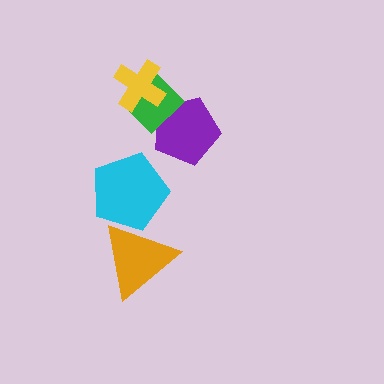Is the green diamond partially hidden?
Yes, it is partially covered by another shape.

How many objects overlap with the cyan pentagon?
1 object overlaps with the cyan pentagon.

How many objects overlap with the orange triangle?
1 object overlaps with the orange triangle.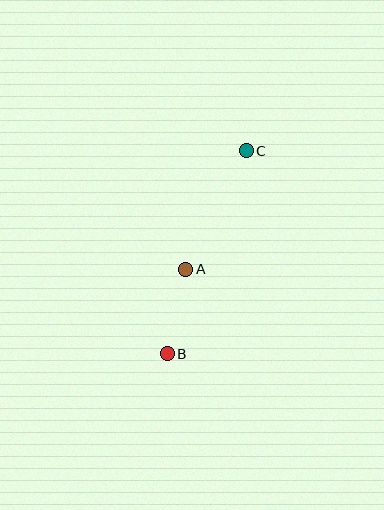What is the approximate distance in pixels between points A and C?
The distance between A and C is approximately 133 pixels.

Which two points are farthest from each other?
Points B and C are farthest from each other.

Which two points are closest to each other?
Points A and B are closest to each other.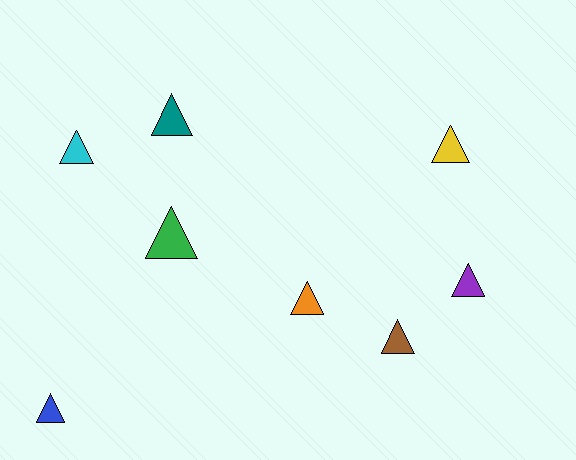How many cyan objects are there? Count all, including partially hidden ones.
There is 1 cyan object.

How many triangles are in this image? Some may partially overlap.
There are 8 triangles.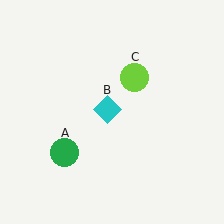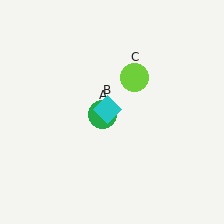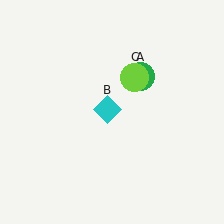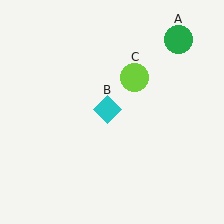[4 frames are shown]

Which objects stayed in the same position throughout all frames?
Cyan diamond (object B) and lime circle (object C) remained stationary.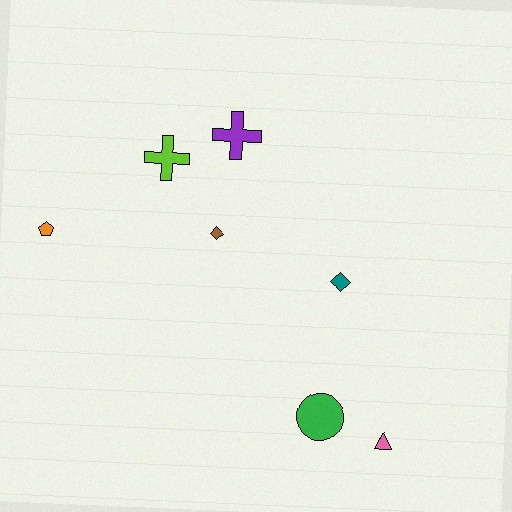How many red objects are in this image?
There are no red objects.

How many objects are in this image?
There are 7 objects.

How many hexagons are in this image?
There are no hexagons.